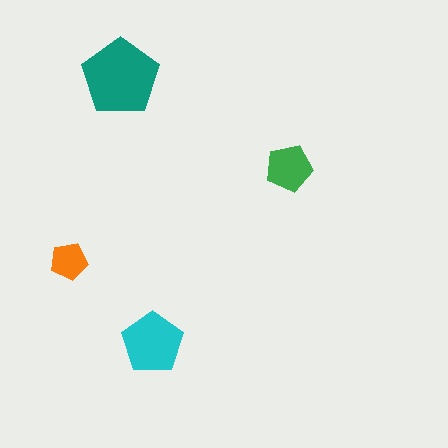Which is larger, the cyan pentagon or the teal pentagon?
The teal one.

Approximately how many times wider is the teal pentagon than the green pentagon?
About 1.5 times wider.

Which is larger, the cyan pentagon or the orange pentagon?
The cyan one.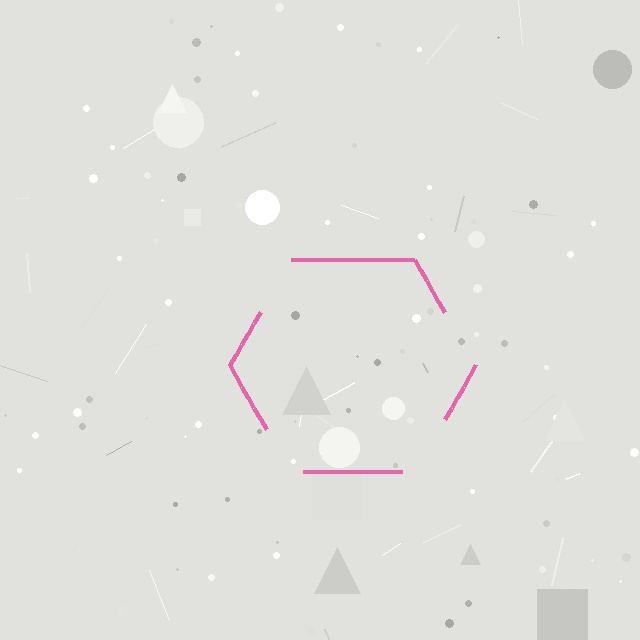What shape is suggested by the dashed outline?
The dashed outline suggests a hexagon.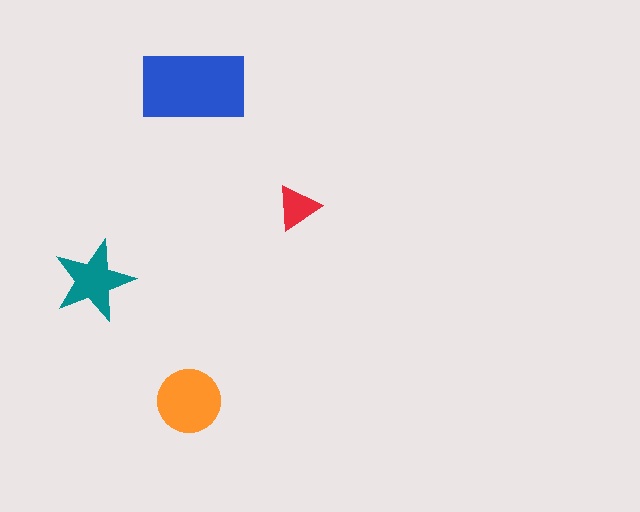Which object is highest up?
The blue rectangle is topmost.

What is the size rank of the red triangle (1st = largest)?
4th.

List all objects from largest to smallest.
The blue rectangle, the orange circle, the teal star, the red triangle.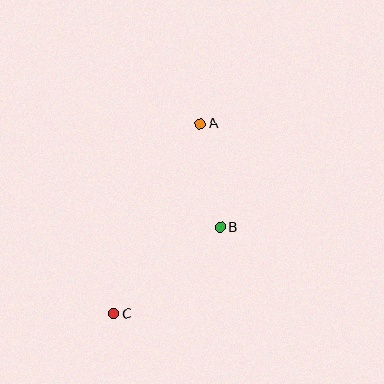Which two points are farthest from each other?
Points A and C are farthest from each other.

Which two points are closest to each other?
Points A and B are closest to each other.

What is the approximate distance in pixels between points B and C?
The distance between B and C is approximately 137 pixels.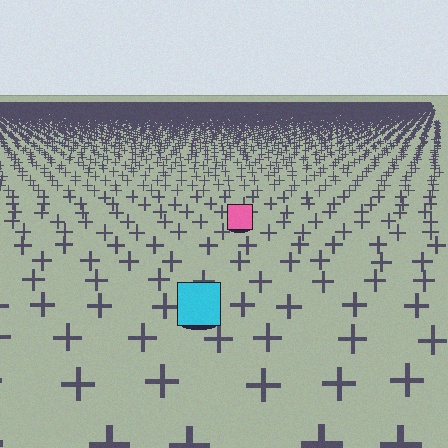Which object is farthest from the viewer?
The pink square is farthest from the viewer. It appears smaller and the ground texture around it is denser.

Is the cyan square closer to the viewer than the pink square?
Yes. The cyan square is closer — you can tell from the texture gradient: the ground texture is coarser near it.